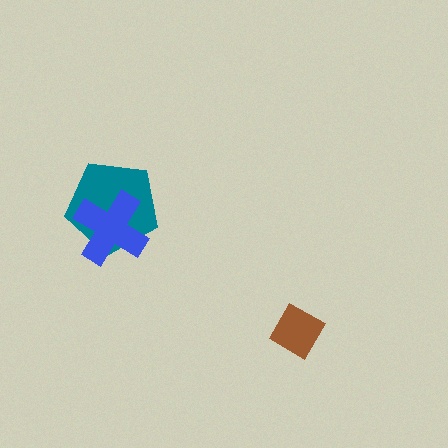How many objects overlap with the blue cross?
1 object overlaps with the blue cross.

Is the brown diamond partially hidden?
No, no other shape covers it.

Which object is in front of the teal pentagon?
The blue cross is in front of the teal pentagon.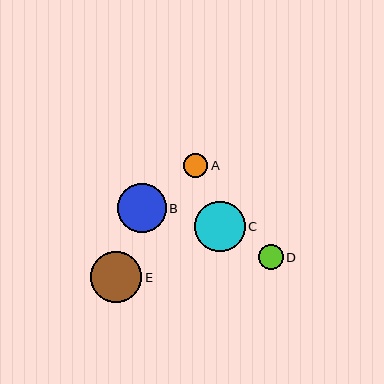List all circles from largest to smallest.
From largest to smallest: E, C, B, D, A.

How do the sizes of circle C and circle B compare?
Circle C and circle B are approximately the same size.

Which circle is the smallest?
Circle A is the smallest with a size of approximately 25 pixels.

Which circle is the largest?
Circle E is the largest with a size of approximately 51 pixels.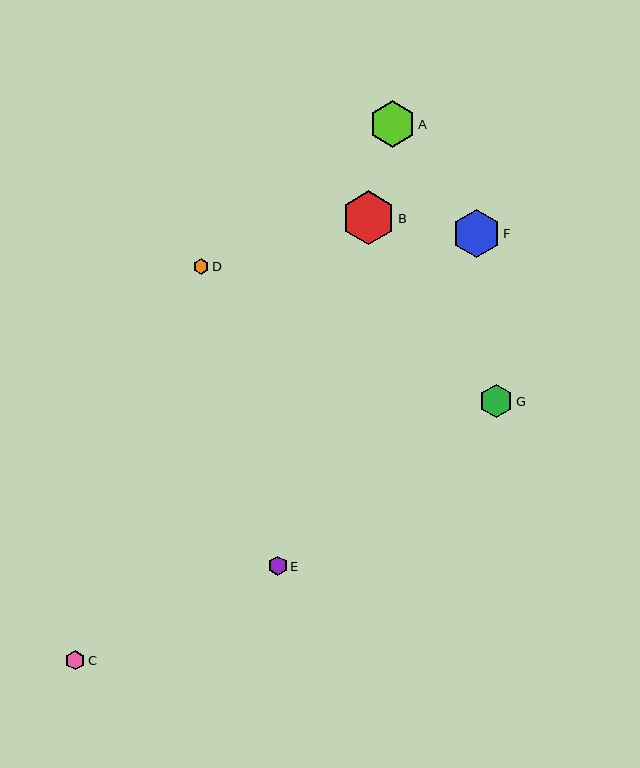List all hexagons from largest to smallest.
From largest to smallest: B, F, A, G, C, E, D.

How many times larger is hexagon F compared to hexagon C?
Hexagon F is approximately 2.5 times the size of hexagon C.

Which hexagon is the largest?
Hexagon B is the largest with a size of approximately 54 pixels.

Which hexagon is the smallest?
Hexagon D is the smallest with a size of approximately 16 pixels.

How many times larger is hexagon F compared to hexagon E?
Hexagon F is approximately 2.5 times the size of hexagon E.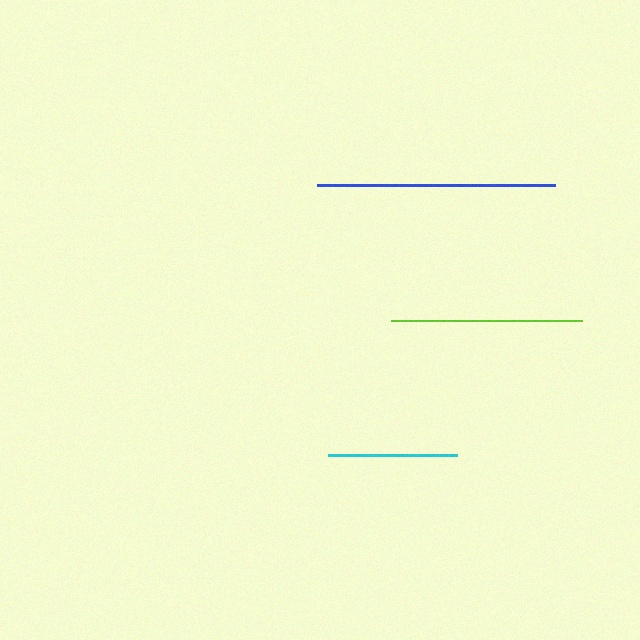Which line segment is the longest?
The blue line is the longest at approximately 238 pixels.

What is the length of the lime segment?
The lime segment is approximately 190 pixels long.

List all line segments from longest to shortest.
From longest to shortest: blue, lime, cyan.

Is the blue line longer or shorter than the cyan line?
The blue line is longer than the cyan line.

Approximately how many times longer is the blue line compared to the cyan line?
The blue line is approximately 1.8 times the length of the cyan line.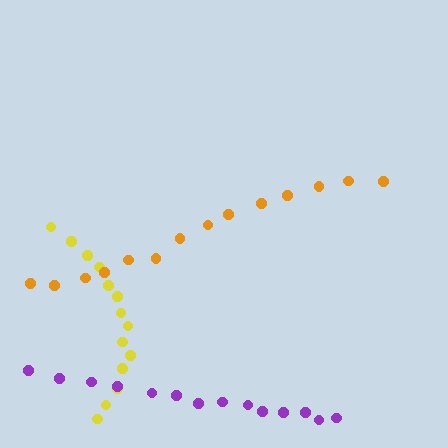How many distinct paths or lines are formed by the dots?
There are 3 distinct paths.